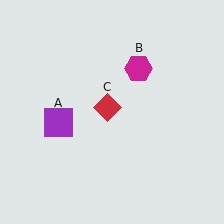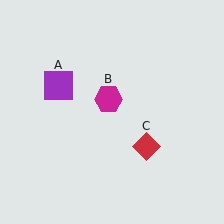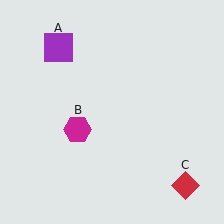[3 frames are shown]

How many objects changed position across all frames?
3 objects changed position: purple square (object A), magenta hexagon (object B), red diamond (object C).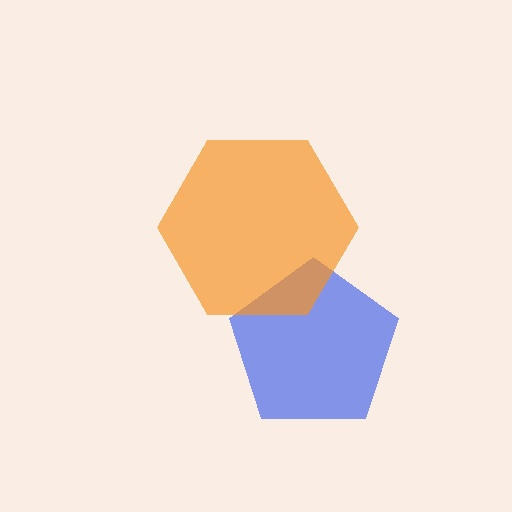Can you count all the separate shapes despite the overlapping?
Yes, there are 2 separate shapes.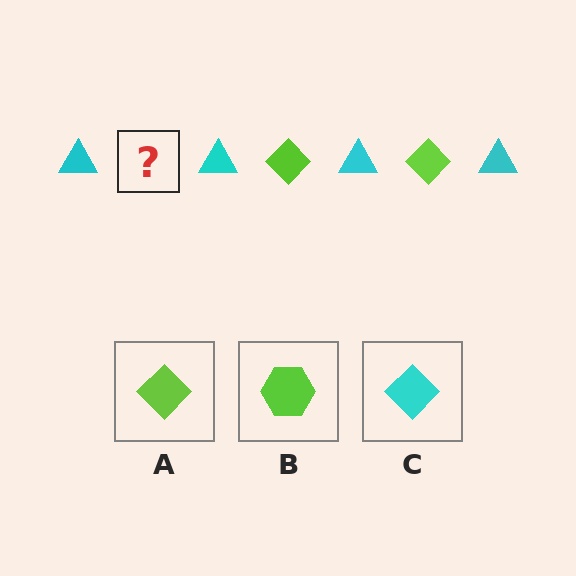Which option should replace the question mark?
Option A.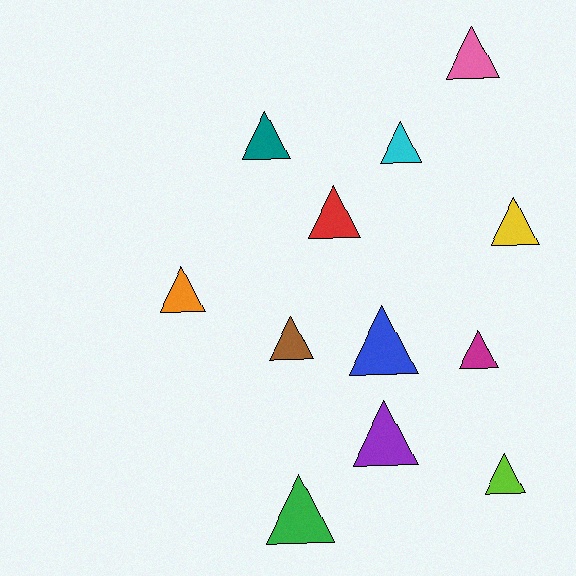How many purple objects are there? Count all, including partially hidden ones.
There is 1 purple object.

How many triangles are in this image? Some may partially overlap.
There are 12 triangles.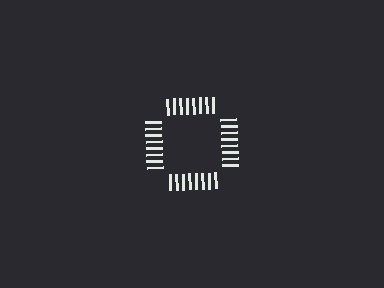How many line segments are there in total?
32 — 8 along each of the 4 edges.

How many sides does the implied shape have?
4 sides — the line-ends trace a square.